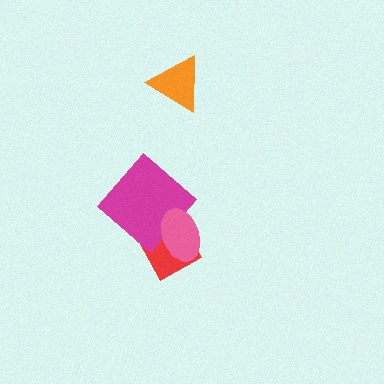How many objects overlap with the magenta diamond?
2 objects overlap with the magenta diamond.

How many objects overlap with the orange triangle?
0 objects overlap with the orange triangle.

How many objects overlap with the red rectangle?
2 objects overlap with the red rectangle.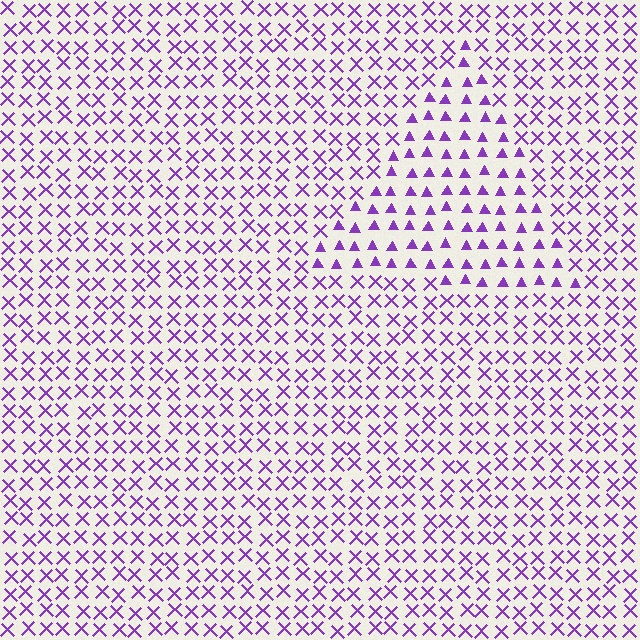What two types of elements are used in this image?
The image uses triangles inside the triangle region and X marks outside it.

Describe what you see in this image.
The image is filled with small purple elements arranged in a uniform grid. A triangle-shaped region contains triangles, while the surrounding area contains X marks. The boundary is defined purely by the change in element shape.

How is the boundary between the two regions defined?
The boundary is defined by a change in element shape: triangles inside vs. X marks outside. All elements share the same color and spacing.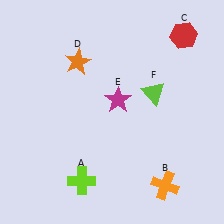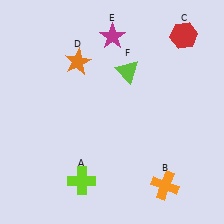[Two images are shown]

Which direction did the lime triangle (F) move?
The lime triangle (F) moved left.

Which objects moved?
The objects that moved are: the magenta star (E), the lime triangle (F).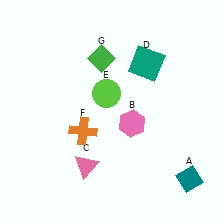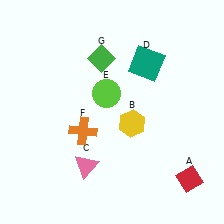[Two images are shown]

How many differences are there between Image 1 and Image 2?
There are 2 differences between the two images.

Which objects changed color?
A changed from teal to red. B changed from pink to yellow.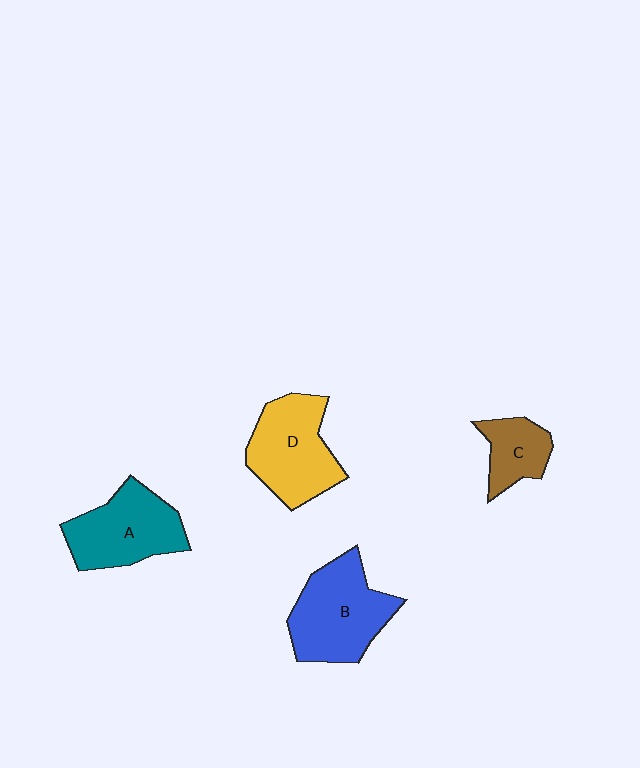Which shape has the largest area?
Shape B (blue).